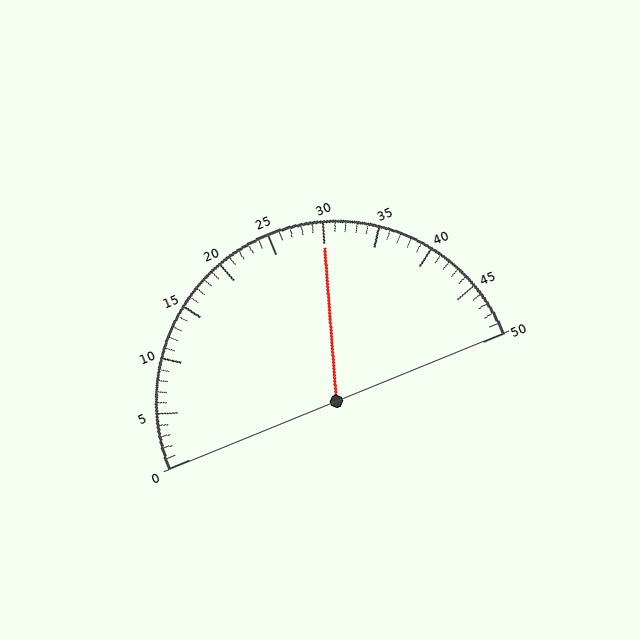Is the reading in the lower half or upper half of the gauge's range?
The reading is in the upper half of the range (0 to 50).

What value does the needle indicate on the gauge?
The needle indicates approximately 30.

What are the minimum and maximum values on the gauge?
The gauge ranges from 0 to 50.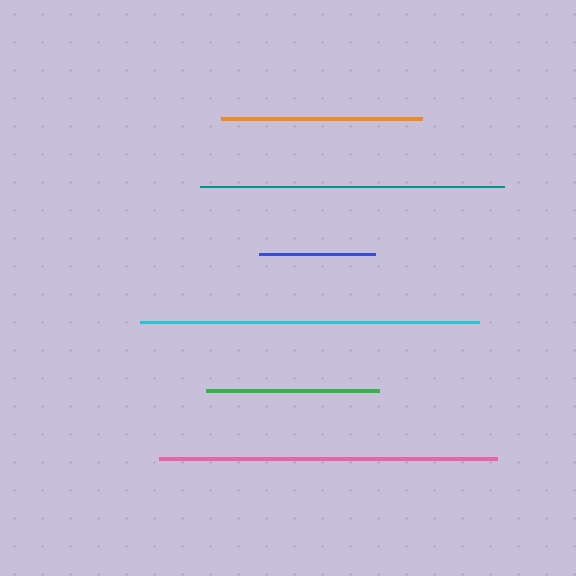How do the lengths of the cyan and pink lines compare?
The cyan and pink lines are approximately the same length.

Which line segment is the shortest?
The blue line is the shortest at approximately 117 pixels.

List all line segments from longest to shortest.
From longest to shortest: cyan, pink, teal, orange, green, blue.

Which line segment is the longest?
The cyan line is the longest at approximately 338 pixels.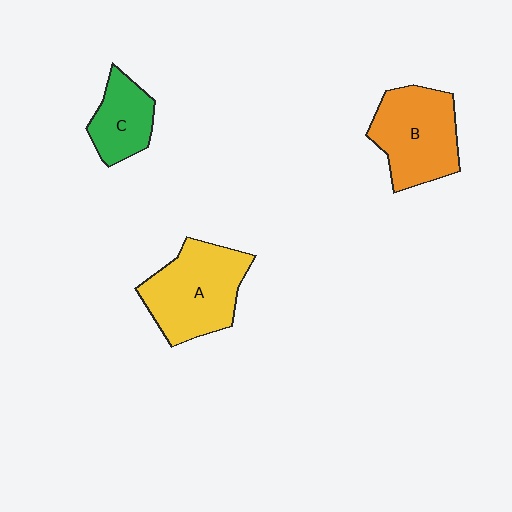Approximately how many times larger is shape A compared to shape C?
Approximately 1.8 times.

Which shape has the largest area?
Shape A (yellow).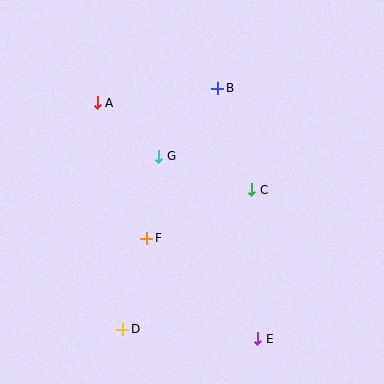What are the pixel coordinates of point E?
Point E is at (258, 339).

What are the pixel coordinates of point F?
Point F is at (147, 238).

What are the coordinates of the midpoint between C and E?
The midpoint between C and E is at (255, 264).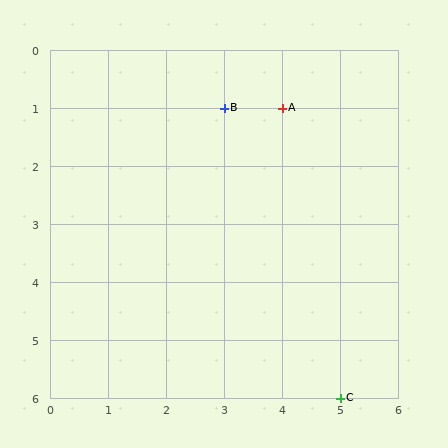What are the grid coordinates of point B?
Point B is at grid coordinates (3, 1).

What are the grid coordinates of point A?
Point A is at grid coordinates (4, 1).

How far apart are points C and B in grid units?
Points C and B are 2 columns and 5 rows apart (about 5.4 grid units diagonally).